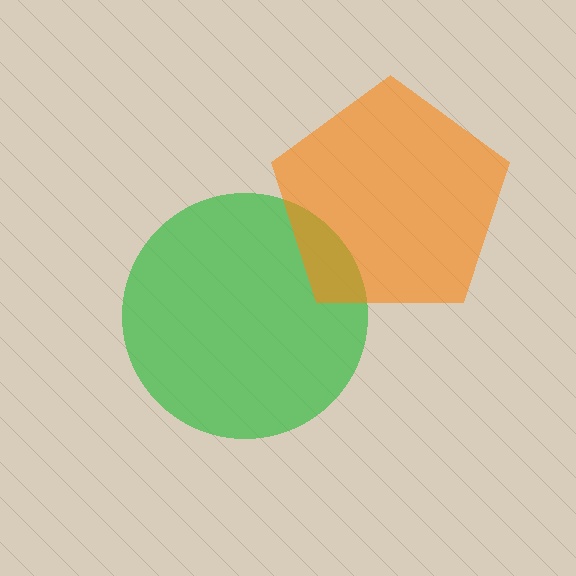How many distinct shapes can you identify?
There are 2 distinct shapes: a green circle, an orange pentagon.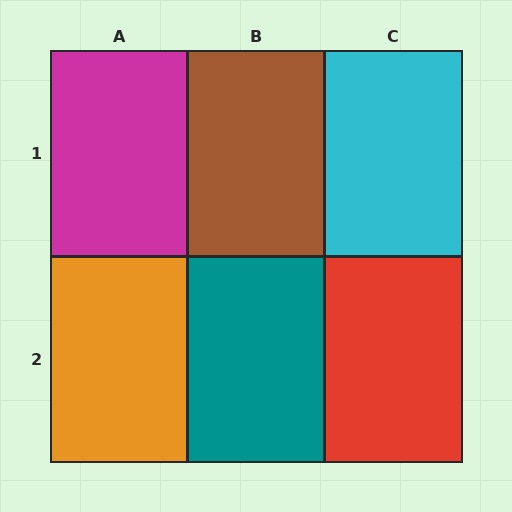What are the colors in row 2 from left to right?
Orange, teal, red.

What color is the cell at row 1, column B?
Brown.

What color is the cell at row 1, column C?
Cyan.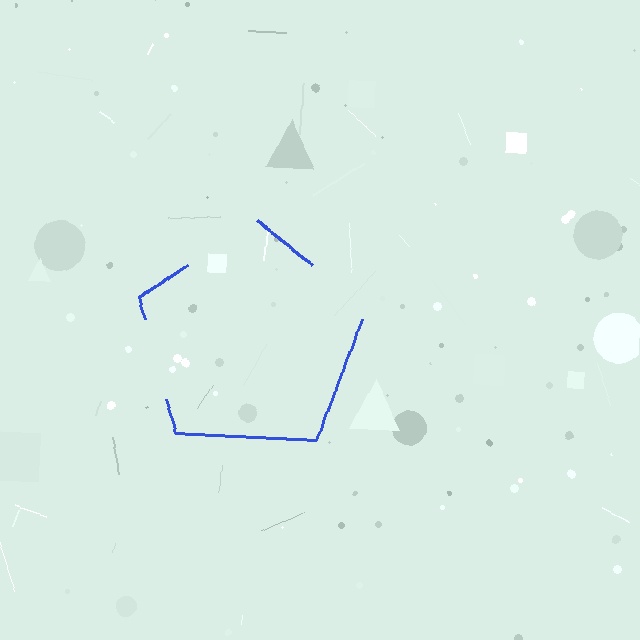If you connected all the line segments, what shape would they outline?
They would outline a pentagon.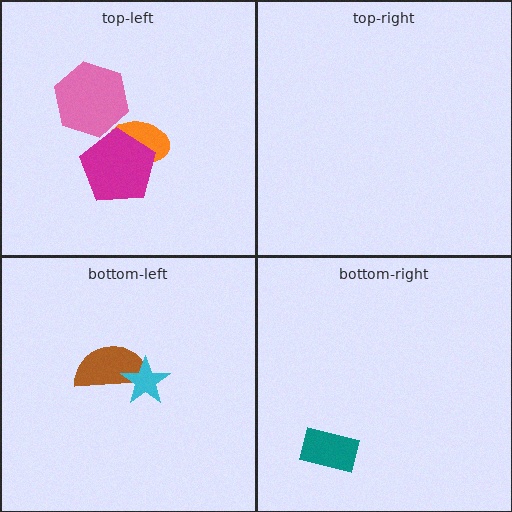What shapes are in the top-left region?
The orange ellipse, the magenta pentagon, the pink hexagon.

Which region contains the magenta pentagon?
The top-left region.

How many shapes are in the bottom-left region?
2.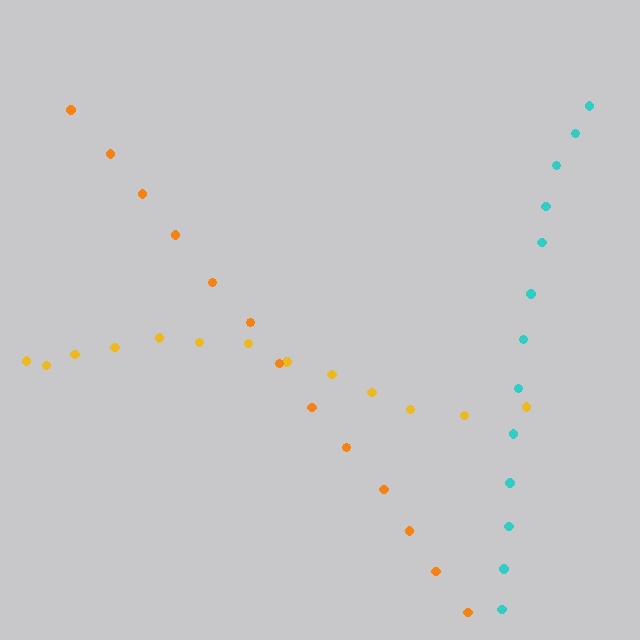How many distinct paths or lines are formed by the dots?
There are 3 distinct paths.